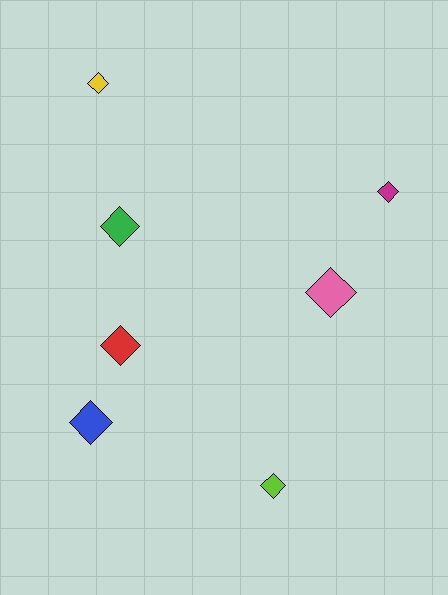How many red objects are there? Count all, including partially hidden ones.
There is 1 red object.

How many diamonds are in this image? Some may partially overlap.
There are 7 diamonds.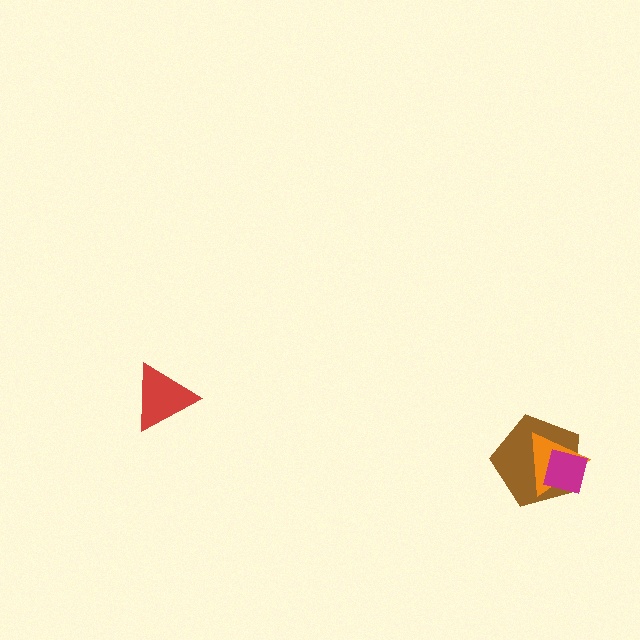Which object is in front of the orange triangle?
The magenta square is in front of the orange triangle.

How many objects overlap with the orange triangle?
2 objects overlap with the orange triangle.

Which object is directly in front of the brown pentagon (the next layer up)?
The orange triangle is directly in front of the brown pentagon.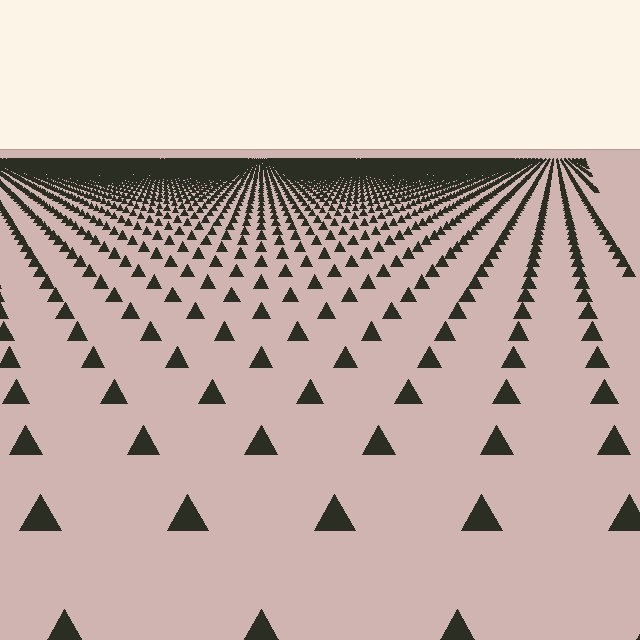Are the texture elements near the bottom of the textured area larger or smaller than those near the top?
Larger. Near the bottom, elements are closer to the viewer and appear at a bigger on-screen size.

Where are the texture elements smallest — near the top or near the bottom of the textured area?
Near the top.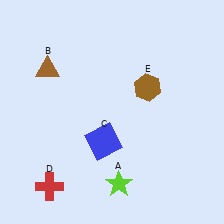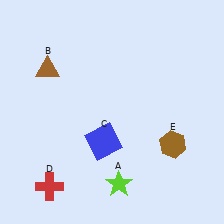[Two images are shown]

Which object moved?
The brown hexagon (E) moved down.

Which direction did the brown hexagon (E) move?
The brown hexagon (E) moved down.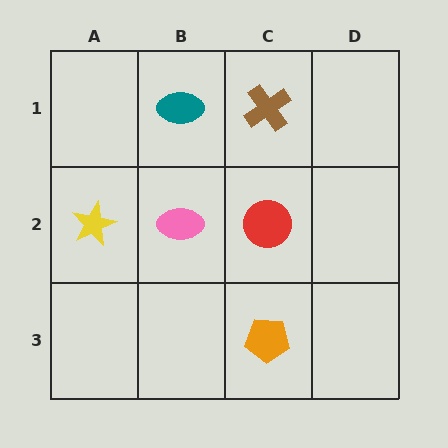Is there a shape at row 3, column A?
No, that cell is empty.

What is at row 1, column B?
A teal ellipse.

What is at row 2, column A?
A yellow star.